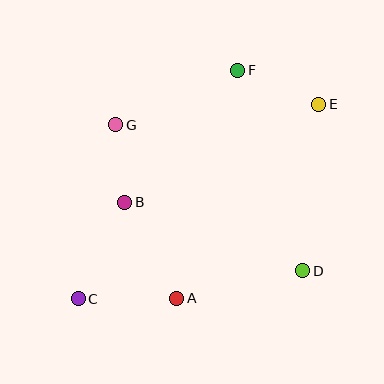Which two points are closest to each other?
Points B and G are closest to each other.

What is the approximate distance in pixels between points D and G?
The distance between D and G is approximately 237 pixels.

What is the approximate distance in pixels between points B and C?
The distance between B and C is approximately 107 pixels.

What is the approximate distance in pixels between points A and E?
The distance between A and E is approximately 240 pixels.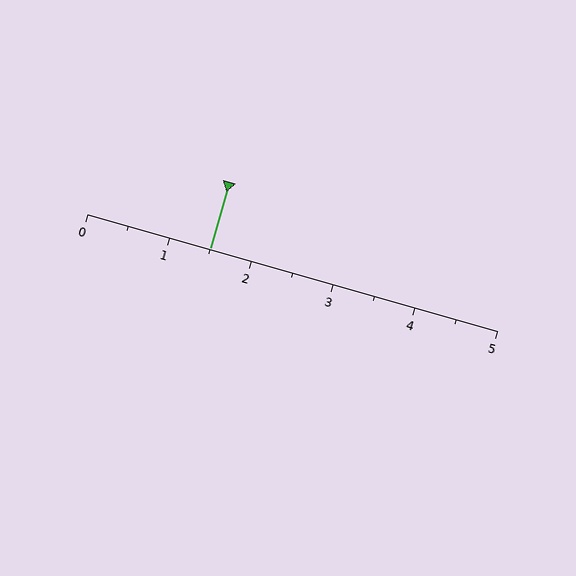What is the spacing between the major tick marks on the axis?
The major ticks are spaced 1 apart.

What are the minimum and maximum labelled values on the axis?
The axis runs from 0 to 5.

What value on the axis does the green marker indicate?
The marker indicates approximately 1.5.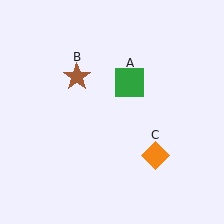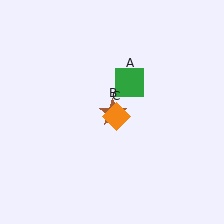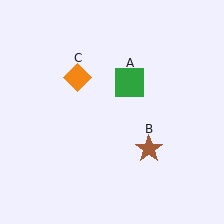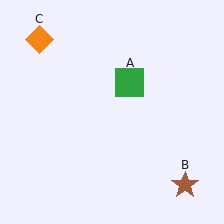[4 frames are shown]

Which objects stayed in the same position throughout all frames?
Green square (object A) remained stationary.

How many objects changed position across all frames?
2 objects changed position: brown star (object B), orange diamond (object C).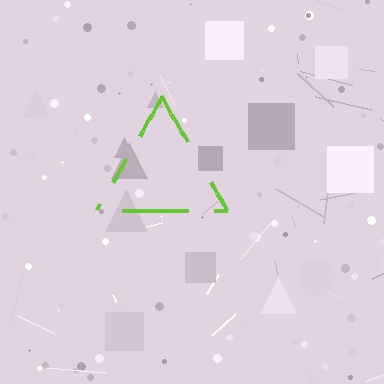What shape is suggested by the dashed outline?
The dashed outline suggests a triangle.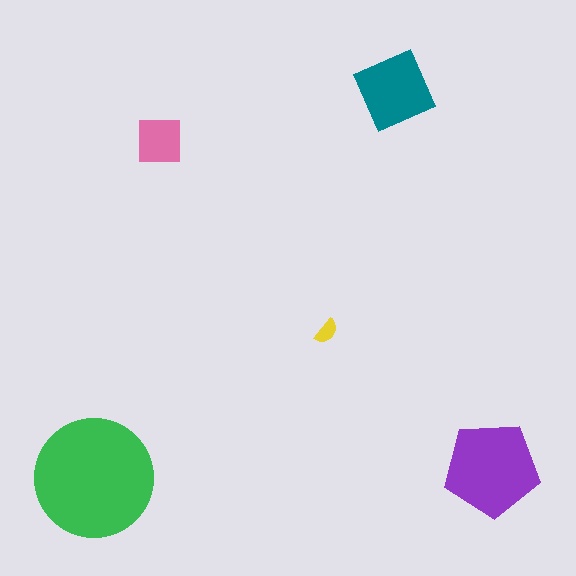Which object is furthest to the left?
The green circle is leftmost.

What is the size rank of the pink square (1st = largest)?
4th.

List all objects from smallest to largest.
The yellow semicircle, the pink square, the teal diamond, the purple pentagon, the green circle.